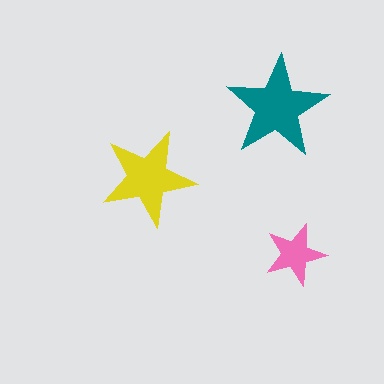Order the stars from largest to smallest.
the teal one, the yellow one, the pink one.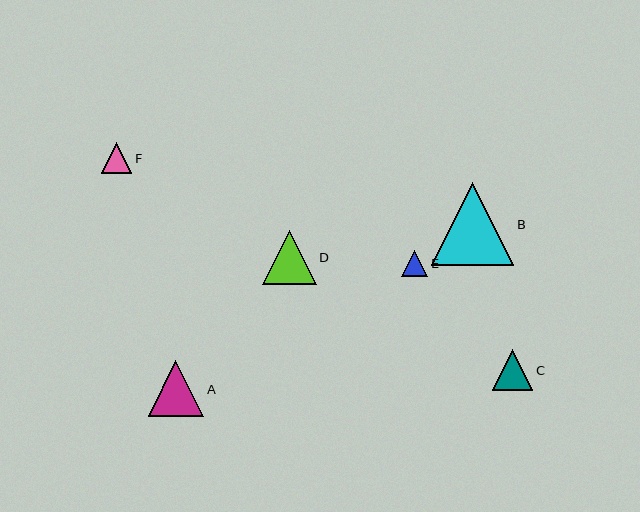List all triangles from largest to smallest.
From largest to smallest: B, A, D, C, F, E.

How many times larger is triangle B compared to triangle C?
Triangle B is approximately 2.0 times the size of triangle C.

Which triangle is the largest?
Triangle B is the largest with a size of approximately 83 pixels.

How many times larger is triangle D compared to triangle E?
Triangle D is approximately 2.1 times the size of triangle E.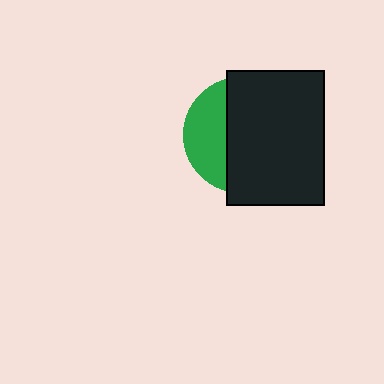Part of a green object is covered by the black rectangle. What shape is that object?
It is a circle.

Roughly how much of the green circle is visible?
A small part of it is visible (roughly 33%).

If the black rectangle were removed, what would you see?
You would see the complete green circle.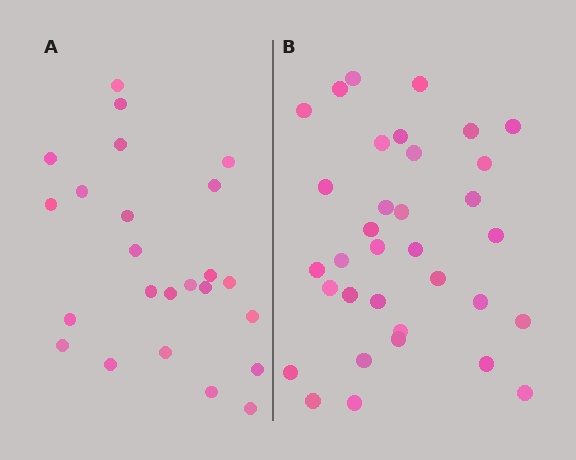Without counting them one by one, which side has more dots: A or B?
Region B (the right region) has more dots.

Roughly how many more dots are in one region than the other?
Region B has roughly 10 or so more dots than region A.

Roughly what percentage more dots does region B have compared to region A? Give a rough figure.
About 40% more.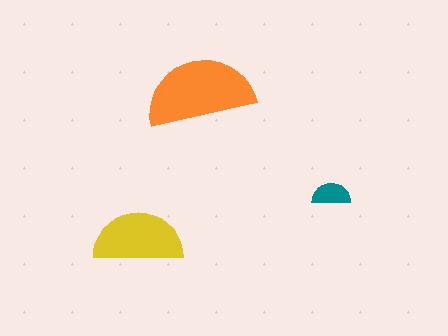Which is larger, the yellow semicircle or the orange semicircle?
The orange one.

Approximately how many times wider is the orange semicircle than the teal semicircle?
About 3 times wider.